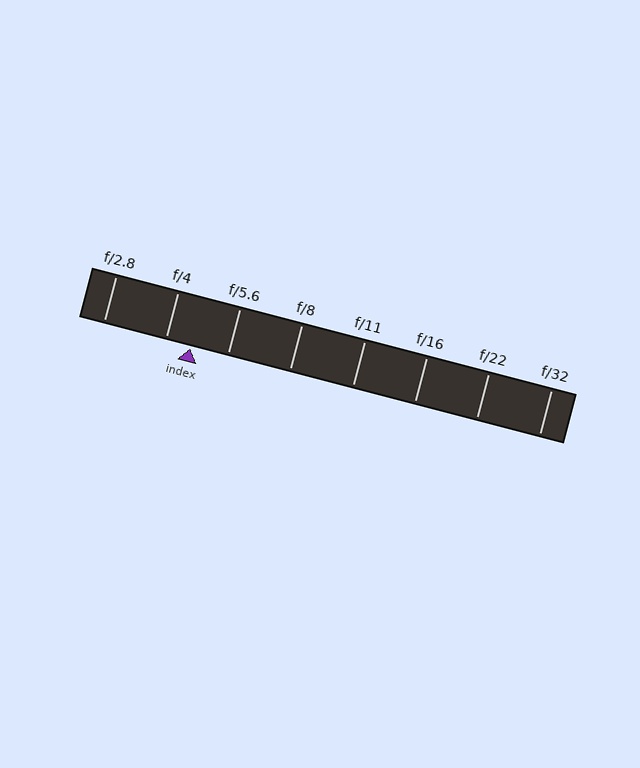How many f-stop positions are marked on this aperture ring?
There are 8 f-stop positions marked.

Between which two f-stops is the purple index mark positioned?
The index mark is between f/4 and f/5.6.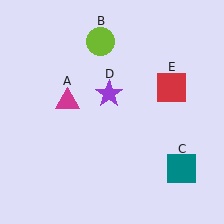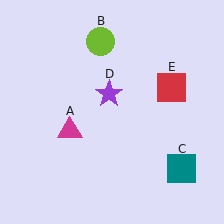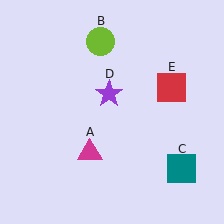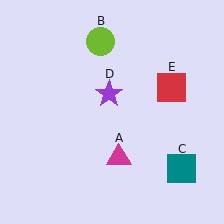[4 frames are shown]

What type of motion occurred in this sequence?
The magenta triangle (object A) rotated counterclockwise around the center of the scene.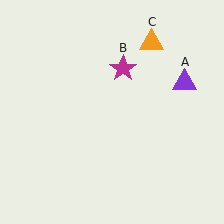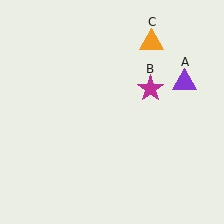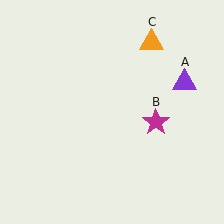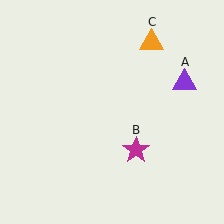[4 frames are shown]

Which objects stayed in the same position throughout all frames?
Purple triangle (object A) and orange triangle (object C) remained stationary.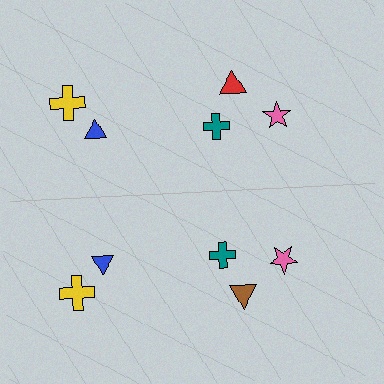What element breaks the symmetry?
The brown triangle on the bottom side breaks the symmetry — its mirror counterpart is red.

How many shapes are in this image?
There are 10 shapes in this image.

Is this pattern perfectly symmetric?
No, the pattern is not perfectly symmetric. The brown triangle on the bottom side breaks the symmetry — its mirror counterpart is red.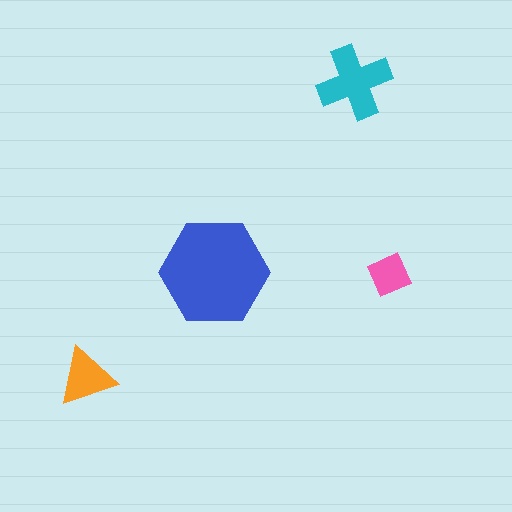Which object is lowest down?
The orange triangle is bottommost.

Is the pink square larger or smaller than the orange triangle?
Smaller.